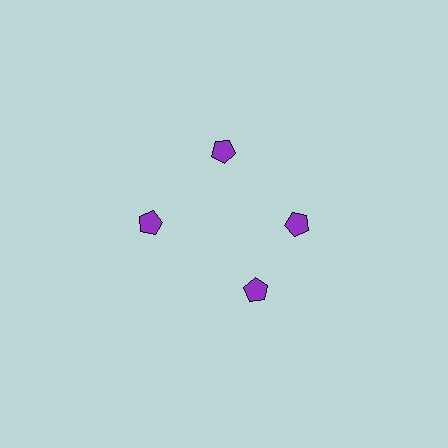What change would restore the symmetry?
The symmetry would be restored by rotating it back into even spacing with its neighbors so that all 4 pentagons sit at equal angles and equal distance from the center.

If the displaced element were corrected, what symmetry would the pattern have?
It would have 4-fold rotational symmetry — the pattern would map onto itself every 90 degrees.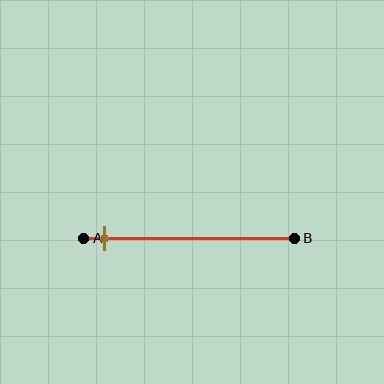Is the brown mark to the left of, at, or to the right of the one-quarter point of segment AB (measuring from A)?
The brown mark is to the left of the one-quarter point of segment AB.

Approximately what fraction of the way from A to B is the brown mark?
The brown mark is approximately 10% of the way from A to B.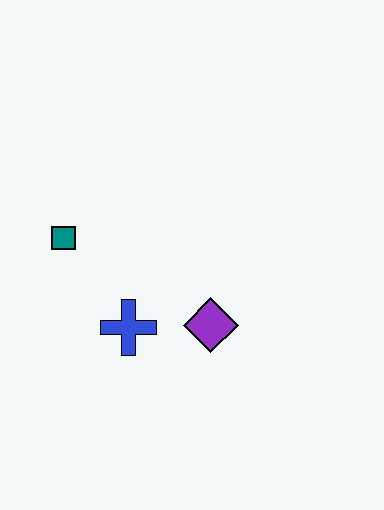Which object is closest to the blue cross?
The purple diamond is closest to the blue cross.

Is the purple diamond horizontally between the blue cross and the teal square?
No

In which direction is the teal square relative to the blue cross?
The teal square is above the blue cross.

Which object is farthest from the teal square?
The purple diamond is farthest from the teal square.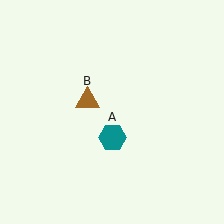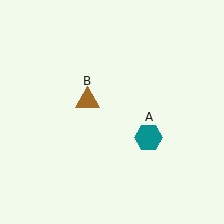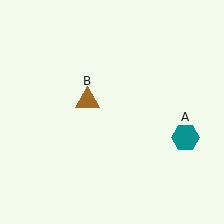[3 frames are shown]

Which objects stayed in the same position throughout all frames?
Brown triangle (object B) remained stationary.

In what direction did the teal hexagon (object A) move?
The teal hexagon (object A) moved right.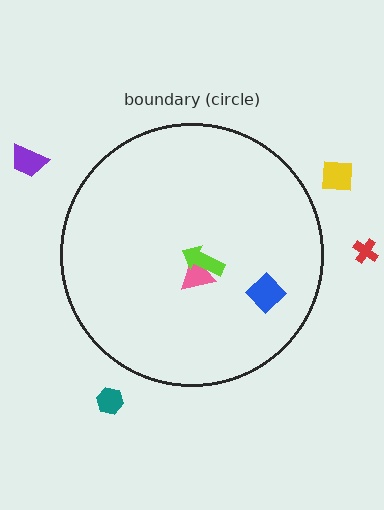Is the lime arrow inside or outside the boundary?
Inside.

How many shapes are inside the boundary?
3 inside, 4 outside.